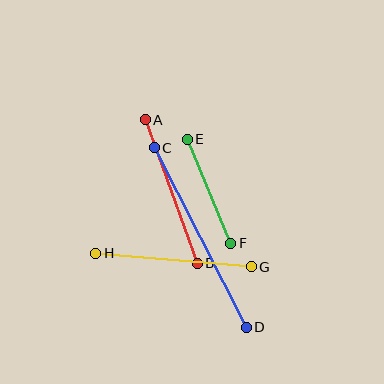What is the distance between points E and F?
The distance is approximately 113 pixels.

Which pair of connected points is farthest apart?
Points C and D are farthest apart.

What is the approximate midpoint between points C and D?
The midpoint is at approximately (200, 237) pixels.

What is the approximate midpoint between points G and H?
The midpoint is at approximately (174, 260) pixels.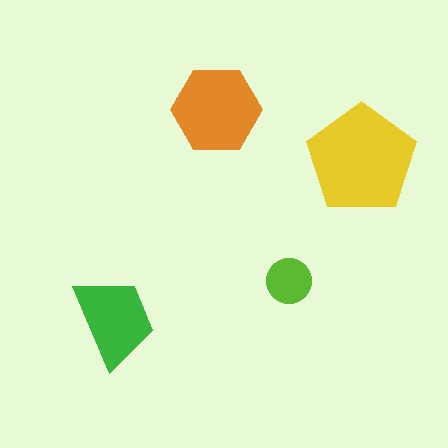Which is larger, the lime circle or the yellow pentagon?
The yellow pentagon.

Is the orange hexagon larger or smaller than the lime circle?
Larger.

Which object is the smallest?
The lime circle.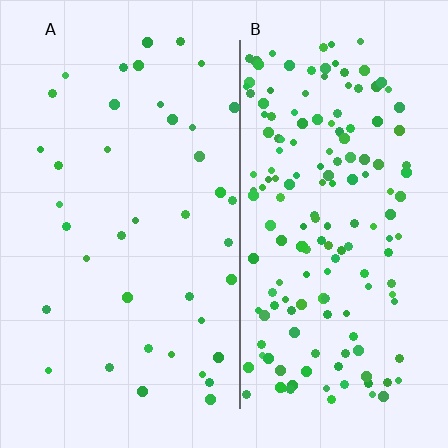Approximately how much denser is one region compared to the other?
Approximately 4.3× — region B over region A.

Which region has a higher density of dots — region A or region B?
B (the right).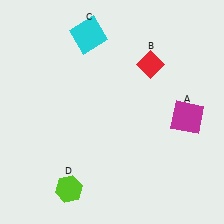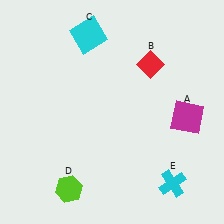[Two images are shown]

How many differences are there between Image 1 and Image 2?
There is 1 difference between the two images.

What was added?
A cyan cross (E) was added in Image 2.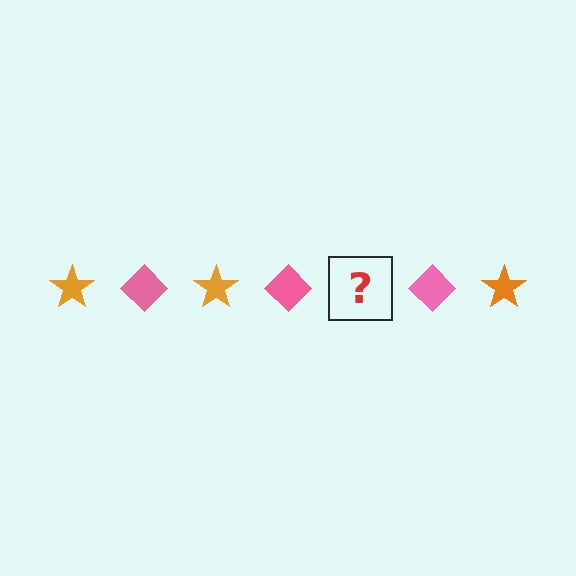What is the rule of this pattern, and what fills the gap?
The rule is that the pattern alternates between orange star and pink diamond. The gap should be filled with an orange star.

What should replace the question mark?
The question mark should be replaced with an orange star.